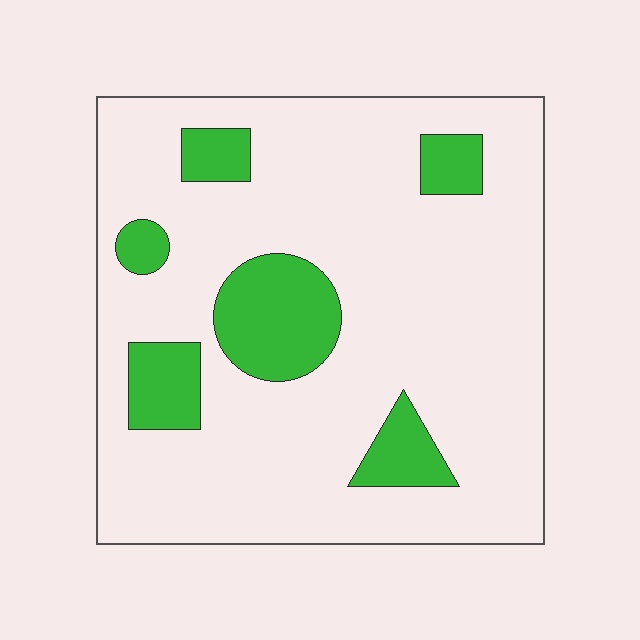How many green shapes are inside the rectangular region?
6.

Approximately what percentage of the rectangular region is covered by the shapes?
Approximately 15%.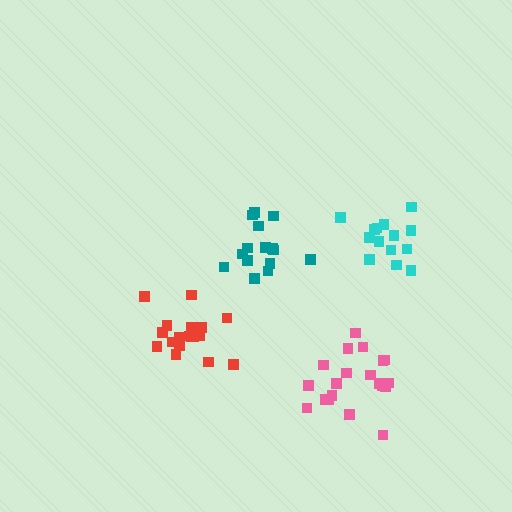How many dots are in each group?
Group 1: 19 dots, Group 2: 20 dots, Group 3: 15 dots, Group 4: 14 dots (68 total).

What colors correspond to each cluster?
The clusters are colored: red, pink, teal, cyan.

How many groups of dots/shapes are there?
There are 4 groups.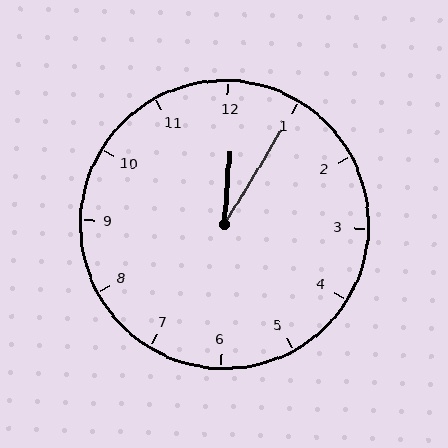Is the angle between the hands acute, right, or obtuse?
It is acute.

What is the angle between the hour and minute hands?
Approximately 28 degrees.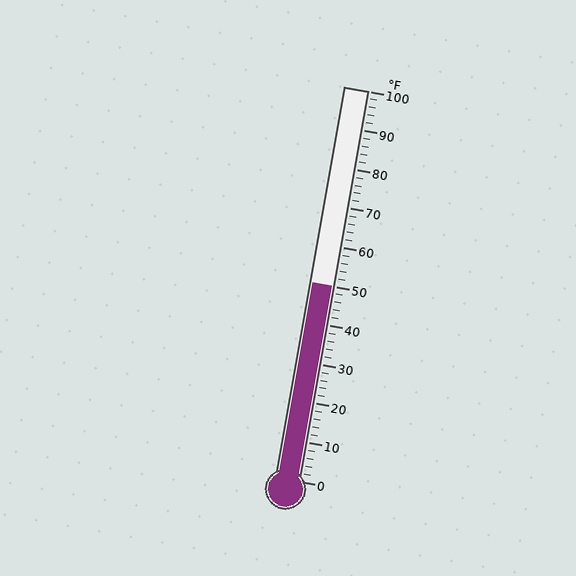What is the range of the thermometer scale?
The thermometer scale ranges from 0°F to 100°F.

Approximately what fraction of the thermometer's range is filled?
The thermometer is filled to approximately 50% of its range.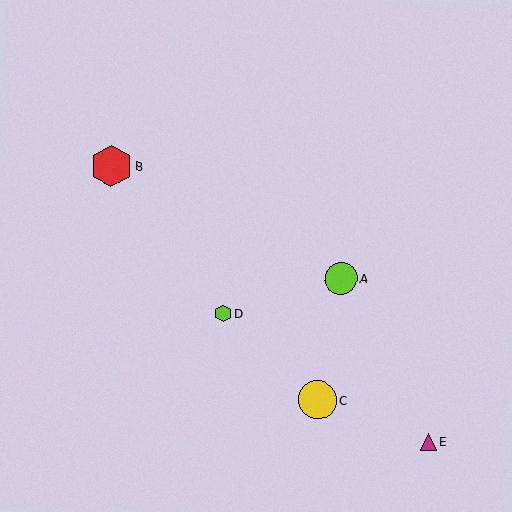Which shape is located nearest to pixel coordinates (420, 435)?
The magenta triangle (labeled E) at (428, 442) is nearest to that location.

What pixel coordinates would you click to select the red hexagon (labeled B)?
Click at (111, 166) to select the red hexagon B.